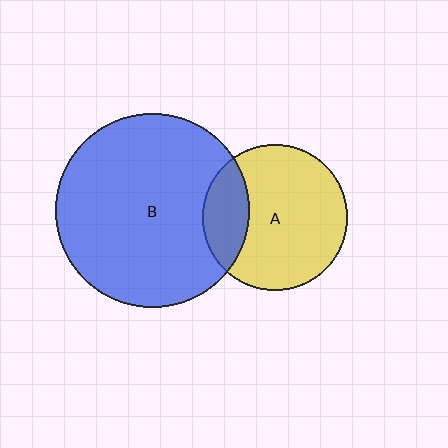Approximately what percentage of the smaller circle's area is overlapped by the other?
Approximately 20%.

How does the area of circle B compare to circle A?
Approximately 1.8 times.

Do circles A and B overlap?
Yes.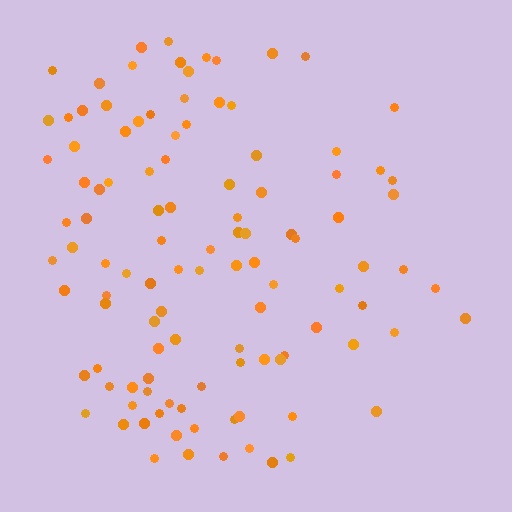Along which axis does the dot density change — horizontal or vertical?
Horizontal.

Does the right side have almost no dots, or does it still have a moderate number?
Still a moderate number, just noticeably fewer than the left.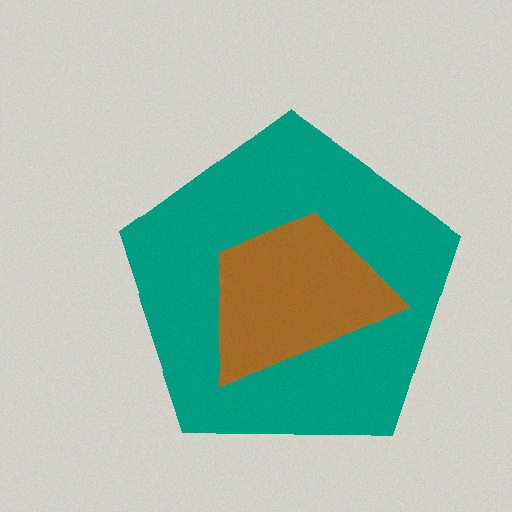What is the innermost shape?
The brown trapezoid.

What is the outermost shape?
The teal pentagon.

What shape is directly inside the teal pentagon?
The brown trapezoid.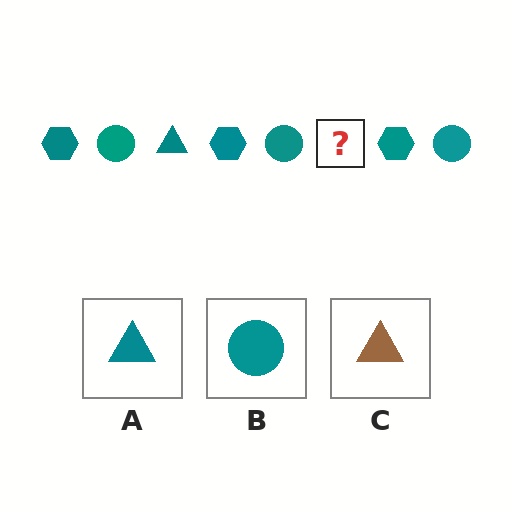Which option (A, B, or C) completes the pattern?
A.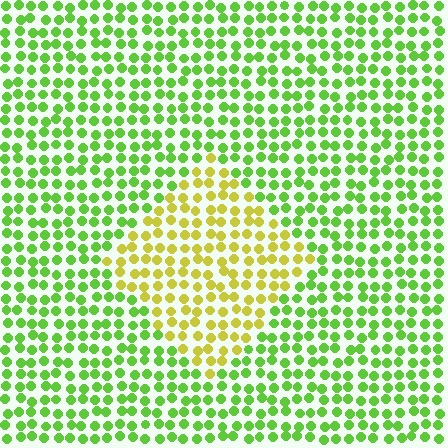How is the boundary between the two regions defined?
The boundary is defined purely by a slight shift in hue (about 44 degrees). Spacing, size, and orientation are identical on both sides.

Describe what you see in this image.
The image is filled with small lime elements in a uniform arrangement. A diamond-shaped region is visible where the elements are tinted to a slightly different hue, forming a subtle color boundary.